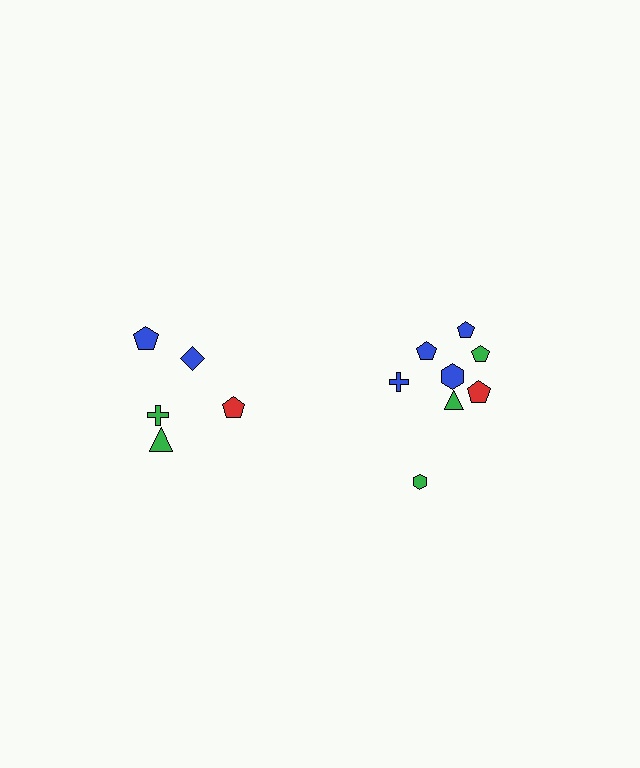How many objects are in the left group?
There are 5 objects.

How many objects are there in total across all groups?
There are 13 objects.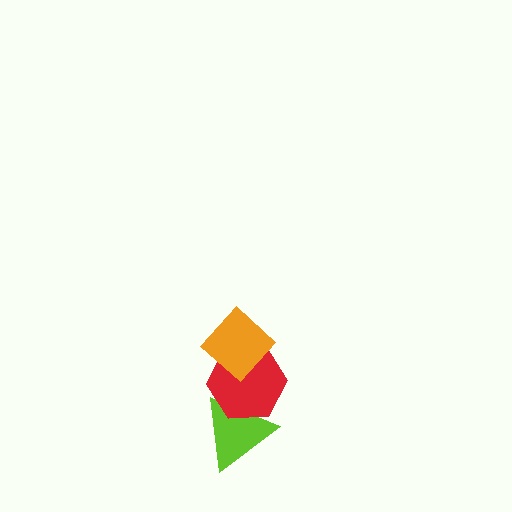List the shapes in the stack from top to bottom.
From top to bottom: the orange diamond, the red hexagon, the lime triangle.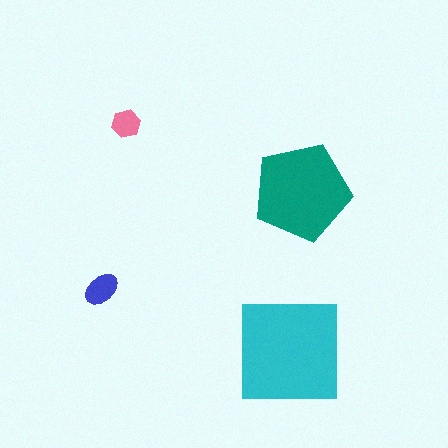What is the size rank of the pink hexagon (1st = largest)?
4th.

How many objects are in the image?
There are 4 objects in the image.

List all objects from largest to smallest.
The cyan square, the teal pentagon, the blue ellipse, the pink hexagon.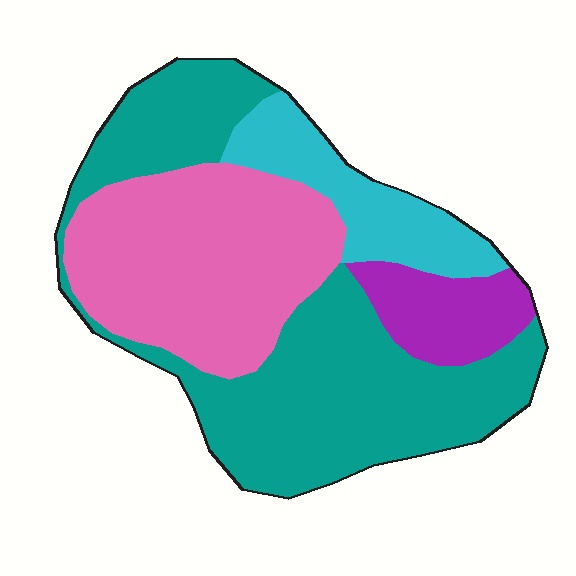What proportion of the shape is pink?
Pink covers roughly 30% of the shape.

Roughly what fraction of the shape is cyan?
Cyan covers 13% of the shape.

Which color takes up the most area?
Teal, at roughly 45%.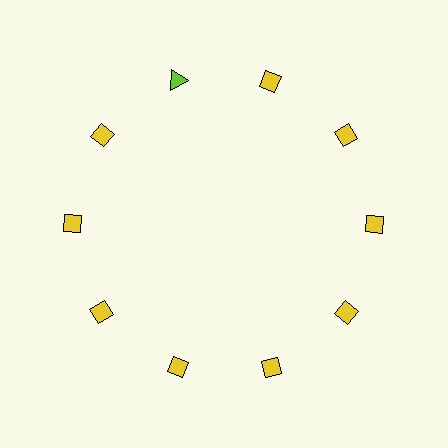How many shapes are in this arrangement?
There are 10 shapes arranged in a ring pattern.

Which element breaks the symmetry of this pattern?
The lime triangle at roughly the 11 o'clock position breaks the symmetry. All other shapes are yellow diamonds.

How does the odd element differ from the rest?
It differs in both color (lime instead of yellow) and shape (triangle instead of diamond).